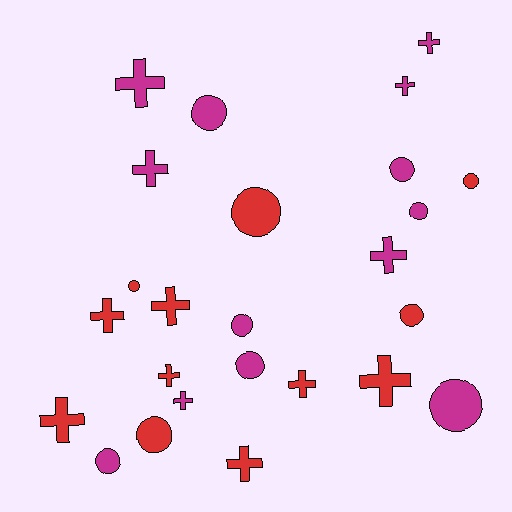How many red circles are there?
There are 5 red circles.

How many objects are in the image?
There are 25 objects.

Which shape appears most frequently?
Cross, with 13 objects.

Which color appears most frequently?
Magenta, with 13 objects.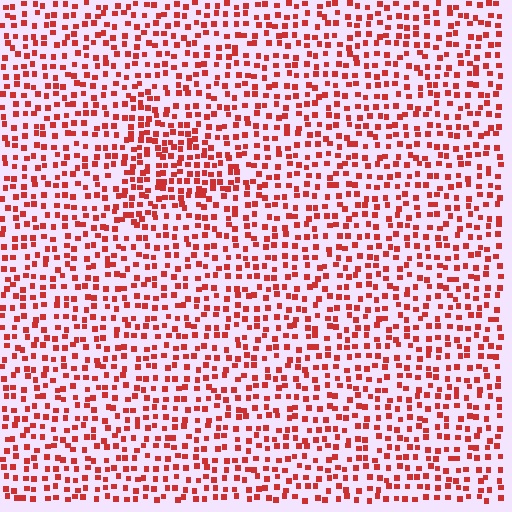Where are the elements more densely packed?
The elements are more densely packed inside the triangle boundary.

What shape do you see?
I see a triangle.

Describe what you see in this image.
The image contains small red elements arranged at two different densities. A triangle-shaped region is visible where the elements are more densely packed than the surrounding area.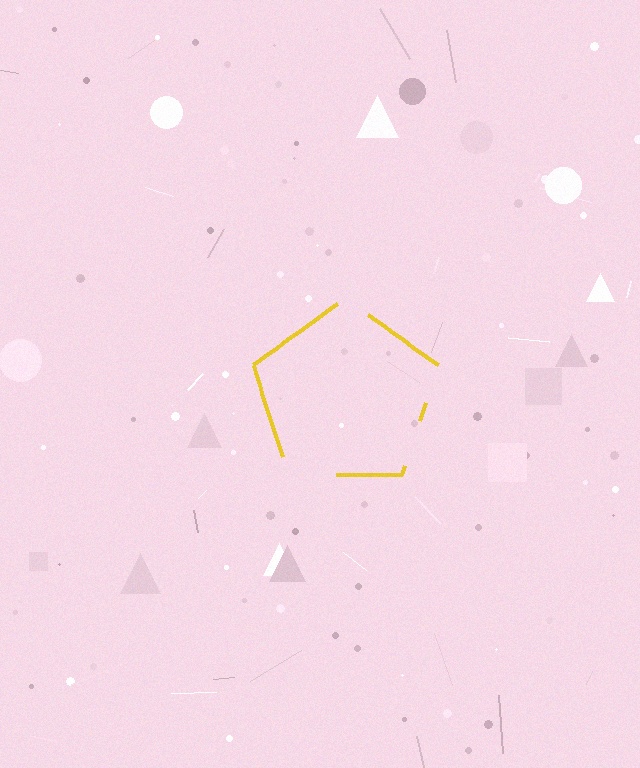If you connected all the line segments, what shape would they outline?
They would outline a pentagon.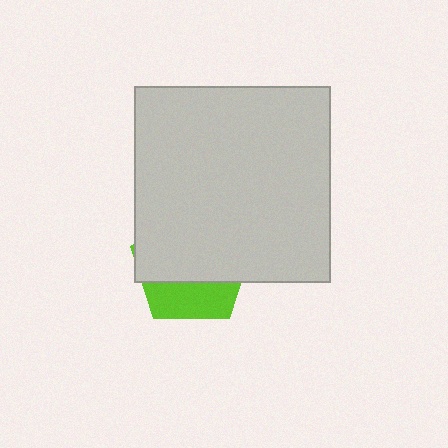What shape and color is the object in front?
The object in front is a light gray square.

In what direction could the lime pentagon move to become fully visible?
The lime pentagon could move down. That would shift it out from behind the light gray square entirely.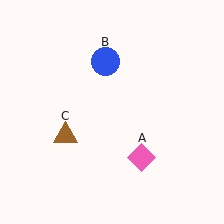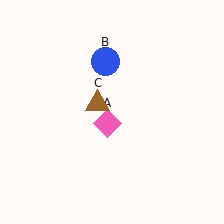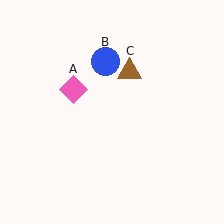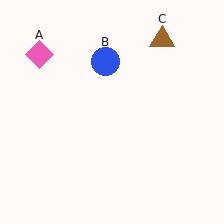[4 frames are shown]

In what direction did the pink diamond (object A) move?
The pink diamond (object A) moved up and to the left.